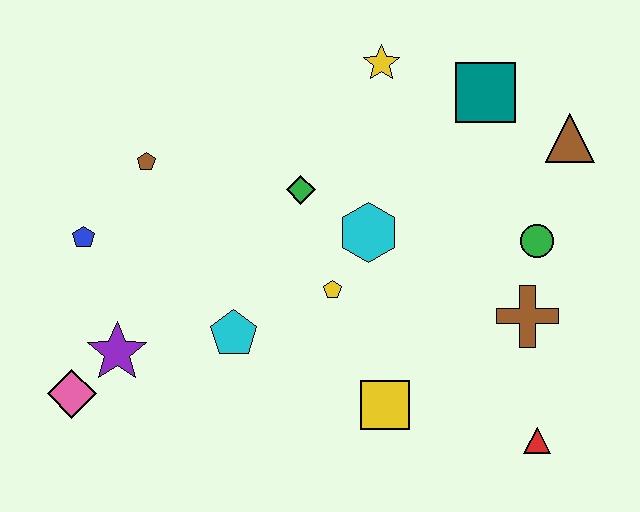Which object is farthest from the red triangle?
The blue pentagon is farthest from the red triangle.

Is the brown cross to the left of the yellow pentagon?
No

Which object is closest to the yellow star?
The teal square is closest to the yellow star.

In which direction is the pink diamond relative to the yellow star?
The pink diamond is below the yellow star.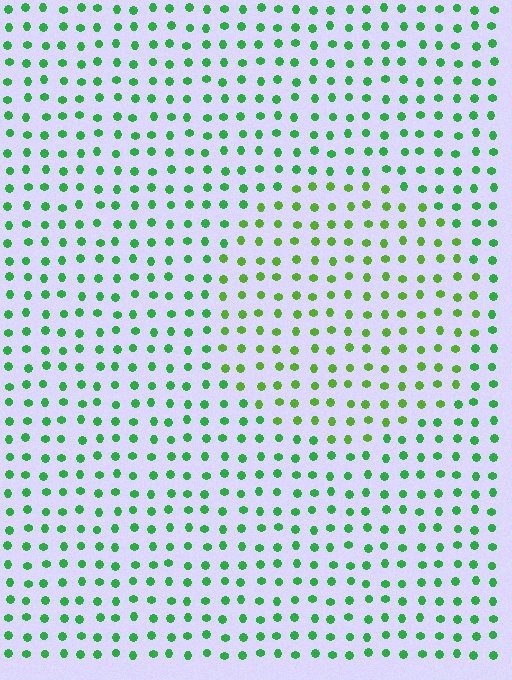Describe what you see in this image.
The image is filled with small green elements in a uniform arrangement. A circle-shaped region is visible where the elements are tinted to a slightly different hue, forming a subtle color boundary.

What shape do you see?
I see a circle.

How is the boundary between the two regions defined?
The boundary is defined purely by a slight shift in hue (about 28 degrees). Spacing, size, and orientation are identical on both sides.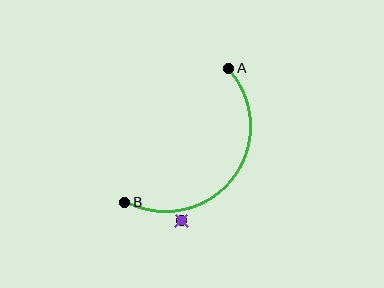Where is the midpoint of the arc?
The arc midpoint is the point on the curve farthest from the straight line joining A and B. It sits below and to the right of that line.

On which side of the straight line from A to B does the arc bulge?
The arc bulges below and to the right of the straight line connecting A and B.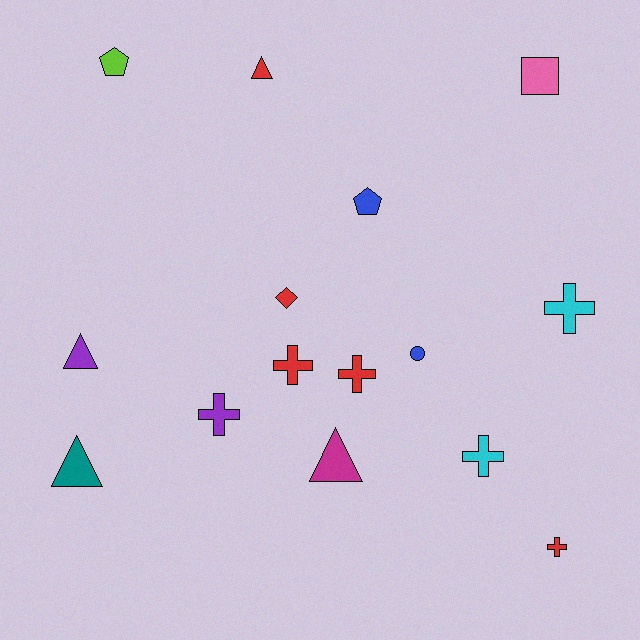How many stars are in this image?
There are no stars.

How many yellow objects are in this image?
There are no yellow objects.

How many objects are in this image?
There are 15 objects.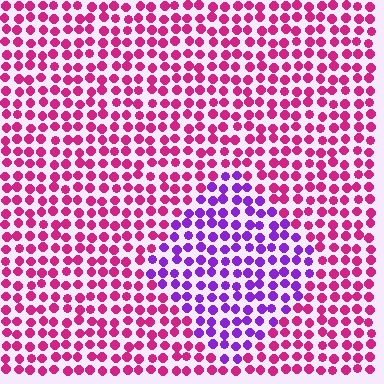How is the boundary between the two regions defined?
The boundary is defined purely by a slight shift in hue (about 50 degrees). Spacing, size, and orientation are identical on both sides.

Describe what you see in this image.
The image is filled with small magenta elements in a uniform arrangement. A diamond-shaped region is visible where the elements are tinted to a slightly different hue, forming a subtle color boundary.